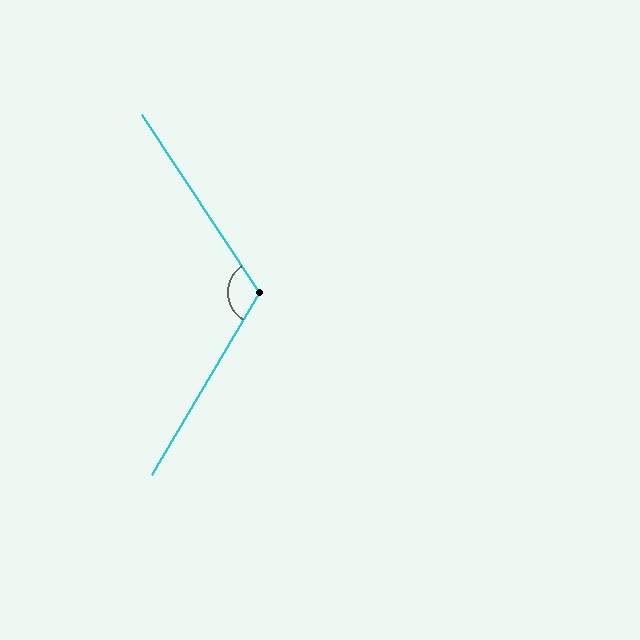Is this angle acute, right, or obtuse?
It is obtuse.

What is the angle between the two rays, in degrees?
Approximately 116 degrees.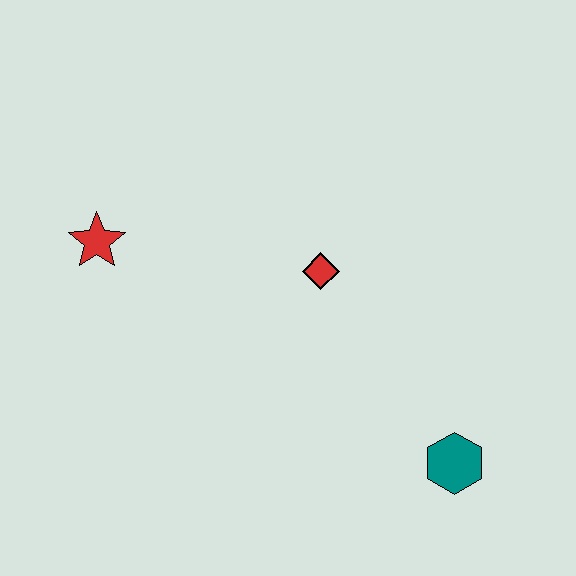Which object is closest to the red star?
The red diamond is closest to the red star.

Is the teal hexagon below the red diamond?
Yes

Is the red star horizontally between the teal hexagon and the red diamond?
No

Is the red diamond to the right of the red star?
Yes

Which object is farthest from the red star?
The teal hexagon is farthest from the red star.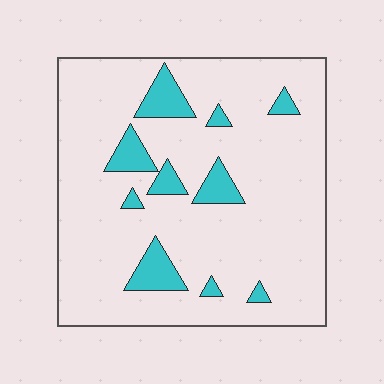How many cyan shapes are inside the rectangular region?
10.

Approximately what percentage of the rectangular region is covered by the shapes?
Approximately 10%.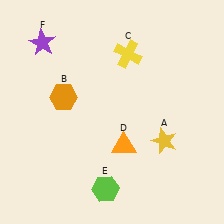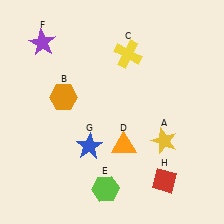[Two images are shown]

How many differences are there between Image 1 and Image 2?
There are 2 differences between the two images.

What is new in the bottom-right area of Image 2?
A red diamond (H) was added in the bottom-right area of Image 2.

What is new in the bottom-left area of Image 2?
A blue star (G) was added in the bottom-left area of Image 2.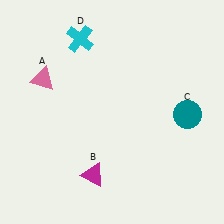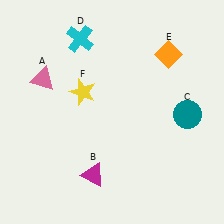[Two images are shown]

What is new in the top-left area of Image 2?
A yellow star (F) was added in the top-left area of Image 2.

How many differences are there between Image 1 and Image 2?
There are 2 differences between the two images.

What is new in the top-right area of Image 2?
An orange diamond (E) was added in the top-right area of Image 2.